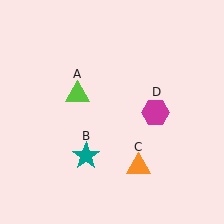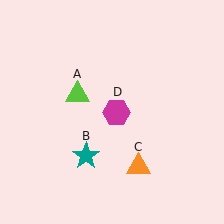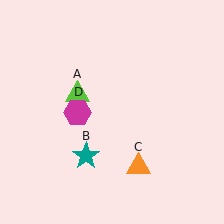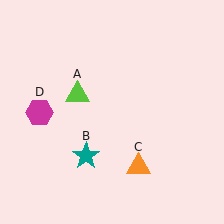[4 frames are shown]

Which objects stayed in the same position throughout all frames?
Lime triangle (object A) and teal star (object B) and orange triangle (object C) remained stationary.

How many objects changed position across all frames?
1 object changed position: magenta hexagon (object D).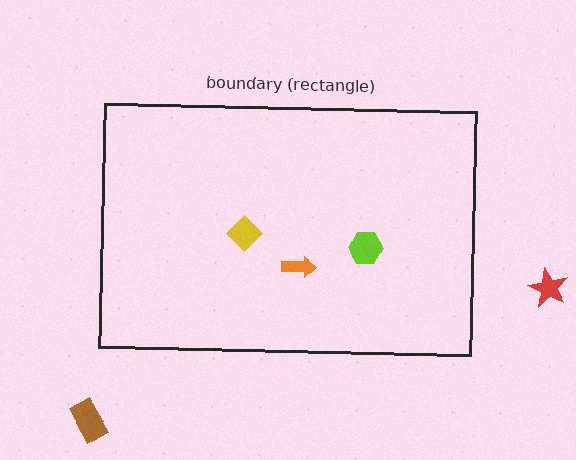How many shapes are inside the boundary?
3 inside, 2 outside.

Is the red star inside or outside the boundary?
Outside.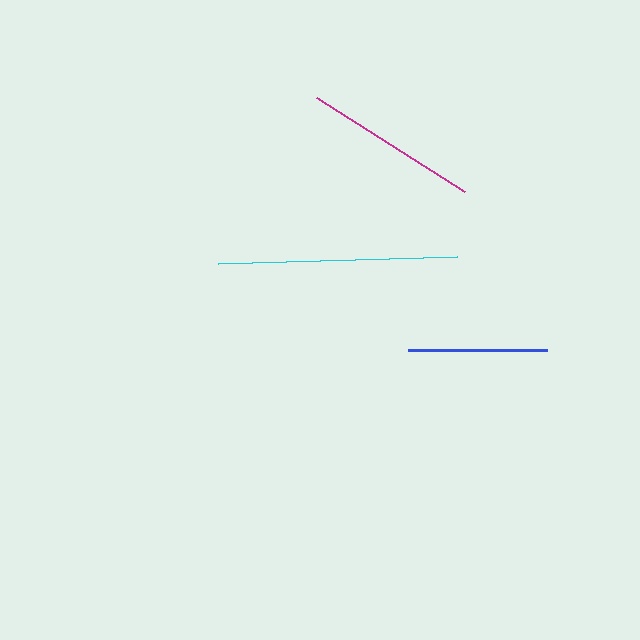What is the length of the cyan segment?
The cyan segment is approximately 240 pixels long.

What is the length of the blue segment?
The blue segment is approximately 139 pixels long.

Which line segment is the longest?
The cyan line is the longest at approximately 240 pixels.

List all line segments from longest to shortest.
From longest to shortest: cyan, magenta, blue.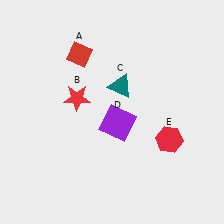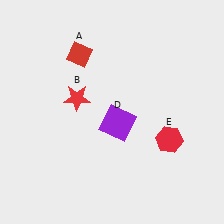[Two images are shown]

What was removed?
The teal triangle (C) was removed in Image 2.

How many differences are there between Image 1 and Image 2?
There is 1 difference between the two images.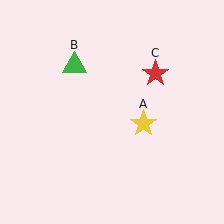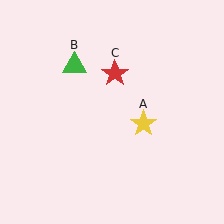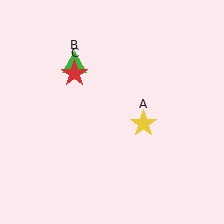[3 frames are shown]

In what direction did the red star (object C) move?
The red star (object C) moved left.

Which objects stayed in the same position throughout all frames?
Yellow star (object A) and green triangle (object B) remained stationary.